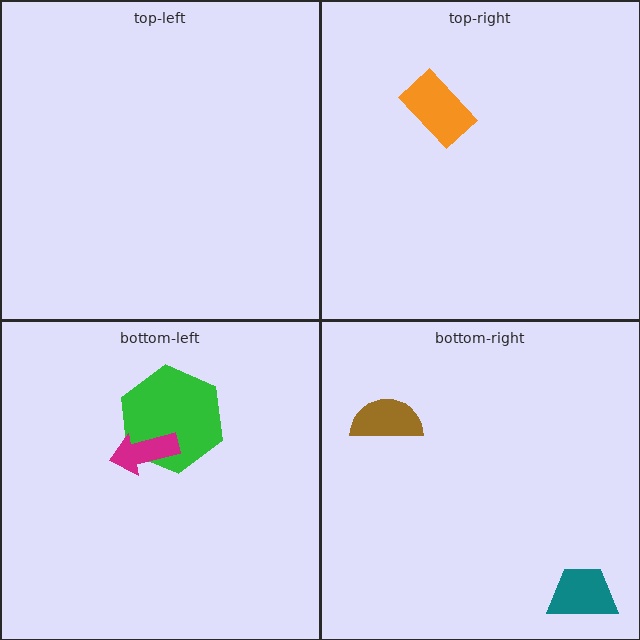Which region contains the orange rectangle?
The top-right region.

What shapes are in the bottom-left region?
The green hexagon, the magenta arrow.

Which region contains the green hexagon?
The bottom-left region.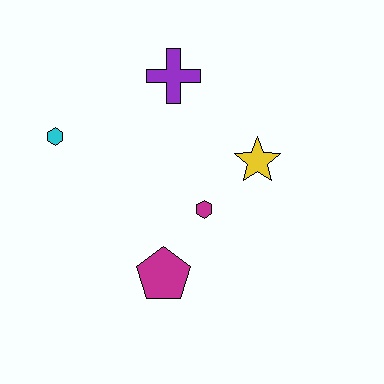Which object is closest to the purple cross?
The yellow star is closest to the purple cross.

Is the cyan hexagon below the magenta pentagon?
No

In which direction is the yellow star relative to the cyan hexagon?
The yellow star is to the right of the cyan hexagon.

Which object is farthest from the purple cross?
The magenta pentagon is farthest from the purple cross.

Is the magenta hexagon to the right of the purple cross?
Yes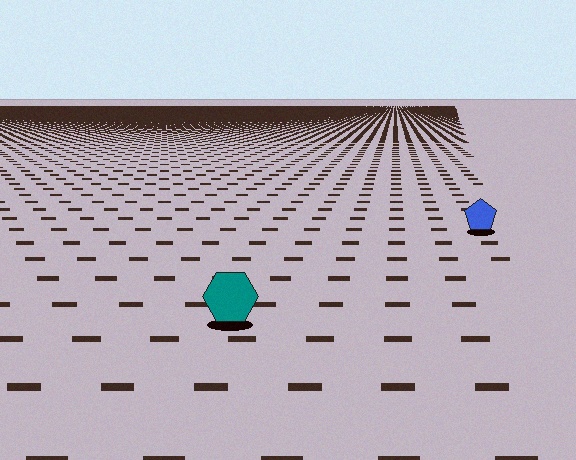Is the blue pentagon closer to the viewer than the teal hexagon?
No. The teal hexagon is closer — you can tell from the texture gradient: the ground texture is coarser near it.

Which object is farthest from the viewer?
The blue pentagon is farthest from the viewer. It appears smaller and the ground texture around it is denser.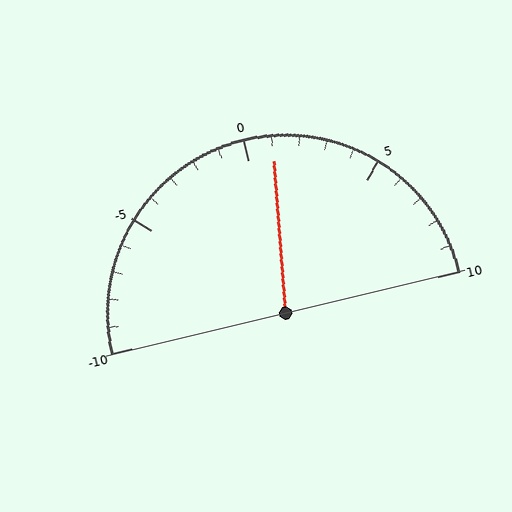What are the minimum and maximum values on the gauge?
The gauge ranges from -10 to 10.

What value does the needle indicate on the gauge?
The needle indicates approximately 1.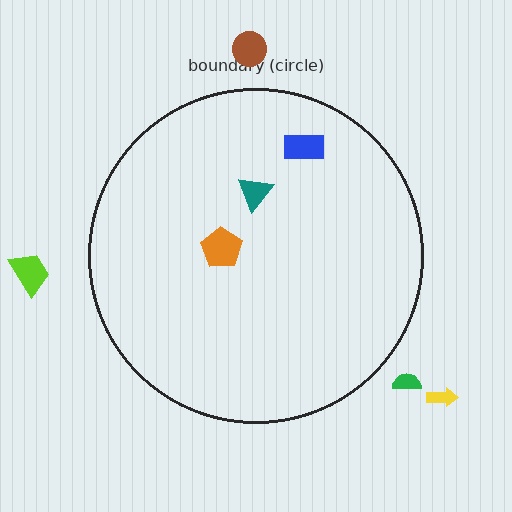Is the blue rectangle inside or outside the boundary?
Inside.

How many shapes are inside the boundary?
3 inside, 4 outside.